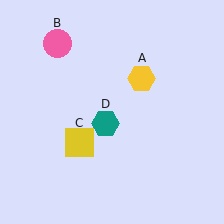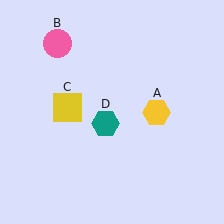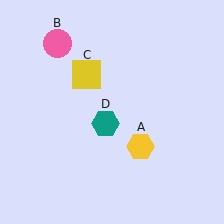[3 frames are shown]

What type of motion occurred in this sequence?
The yellow hexagon (object A), yellow square (object C) rotated clockwise around the center of the scene.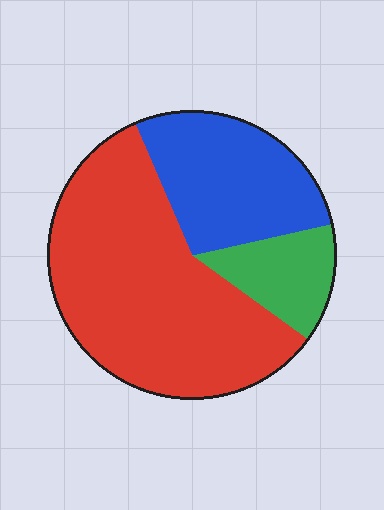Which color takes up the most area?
Red, at roughly 60%.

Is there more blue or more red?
Red.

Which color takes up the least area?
Green, at roughly 15%.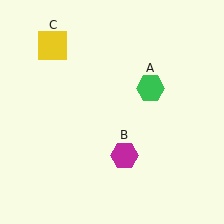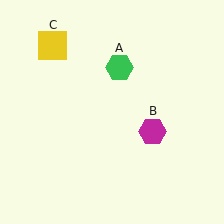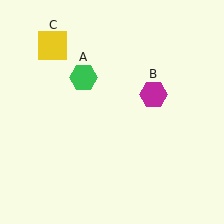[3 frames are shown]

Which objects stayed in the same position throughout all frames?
Yellow square (object C) remained stationary.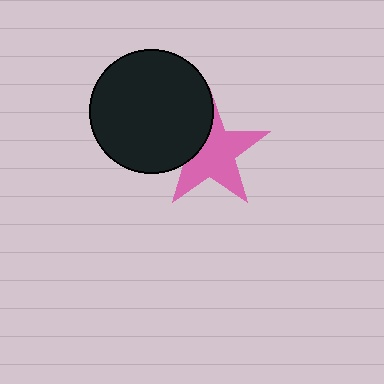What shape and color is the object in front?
The object in front is a black circle.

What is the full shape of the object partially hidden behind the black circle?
The partially hidden object is a pink star.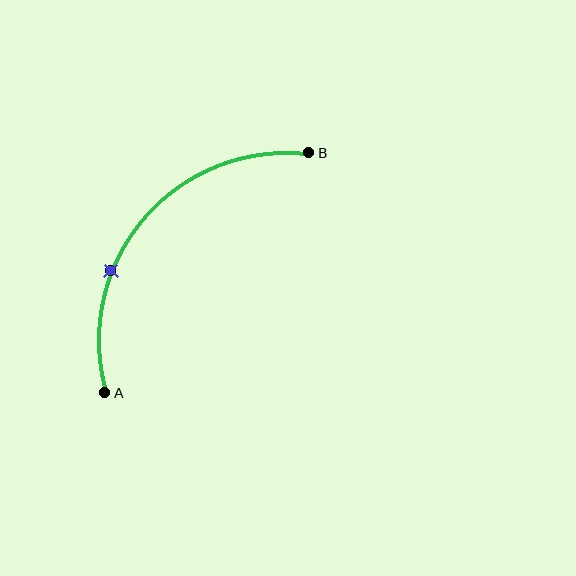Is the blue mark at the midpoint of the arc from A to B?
No. The blue mark lies on the arc but is closer to endpoint A. The arc midpoint would be at the point on the curve equidistant along the arc from both A and B.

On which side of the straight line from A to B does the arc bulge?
The arc bulges above and to the left of the straight line connecting A and B.